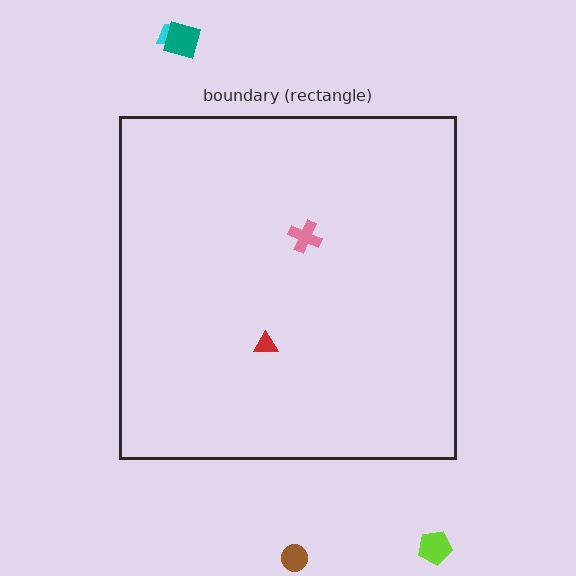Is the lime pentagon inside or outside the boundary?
Outside.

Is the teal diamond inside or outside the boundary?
Outside.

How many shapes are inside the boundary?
2 inside, 4 outside.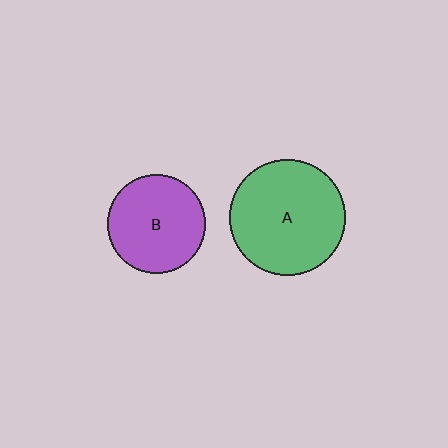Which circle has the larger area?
Circle A (green).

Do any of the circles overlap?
No, none of the circles overlap.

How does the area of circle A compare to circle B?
Approximately 1.4 times.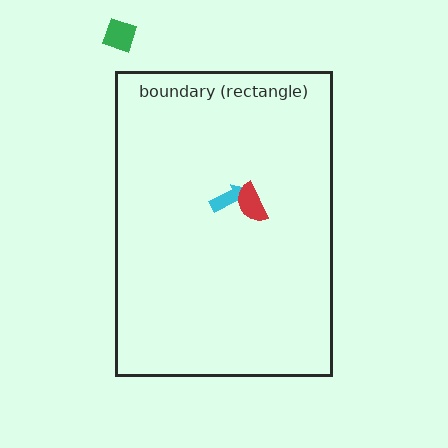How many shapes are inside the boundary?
2 inside, 1 outside.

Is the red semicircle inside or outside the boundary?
Inside.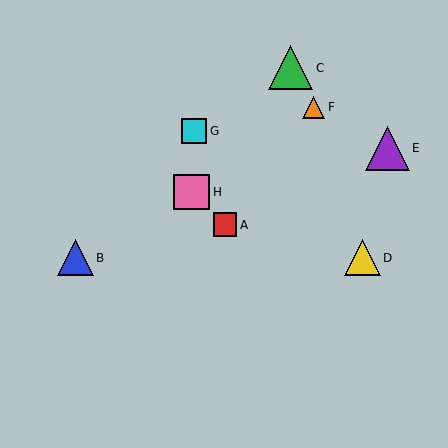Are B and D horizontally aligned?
Yes, both are at y≈258.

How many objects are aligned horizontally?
2 objects (B, D) are aligned horizontally.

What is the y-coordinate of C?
Object C is at y≈68.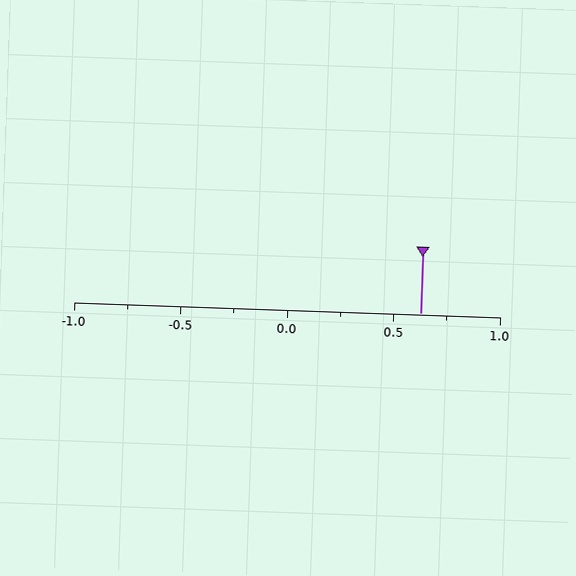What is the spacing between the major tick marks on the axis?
The major ticks are spaced 0.5 apart.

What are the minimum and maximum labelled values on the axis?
The axis runs from -1.0 to 1.0.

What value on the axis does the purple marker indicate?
The marker indicates approximately 0.62.